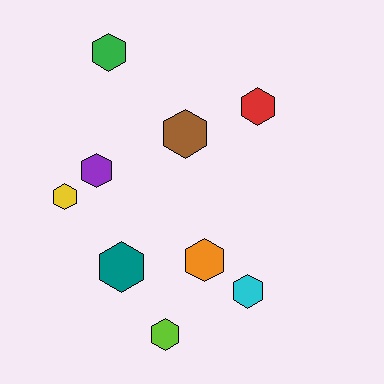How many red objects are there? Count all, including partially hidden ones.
There is 1 red object.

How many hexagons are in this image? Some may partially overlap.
There are 9 hexagons.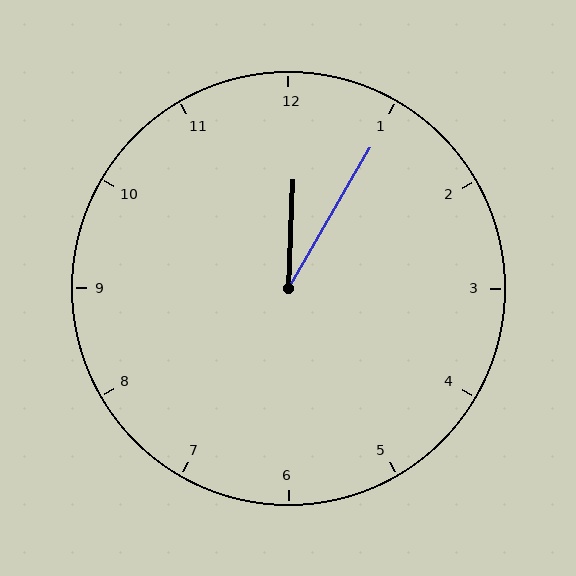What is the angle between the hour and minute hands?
Approximately 28 degrees.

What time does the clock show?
12:05.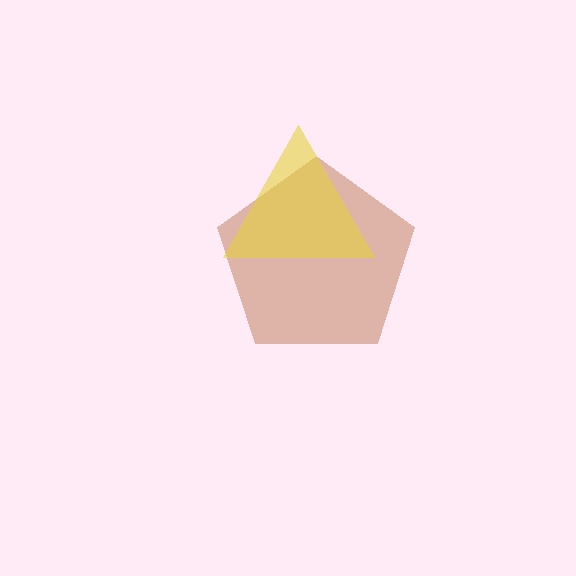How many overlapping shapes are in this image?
There are 2 overlapping shapes in the image.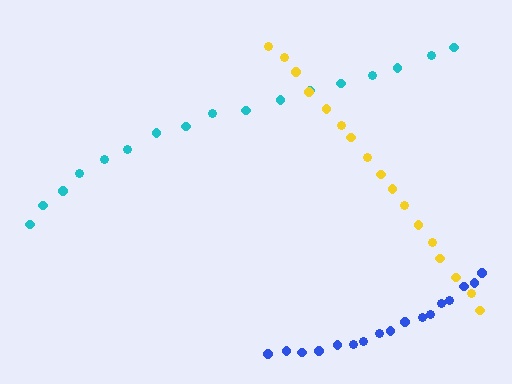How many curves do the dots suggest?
There are 3 distinct paths.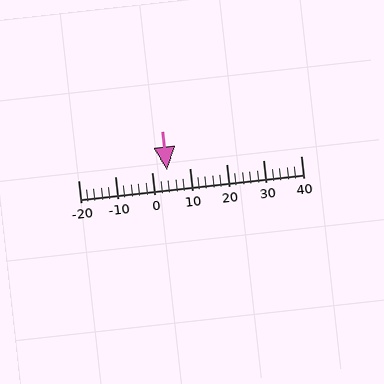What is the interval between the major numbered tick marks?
The major tick marks are spaced 10 units apart.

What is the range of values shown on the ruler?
The ruler shows values from -20 to 40.